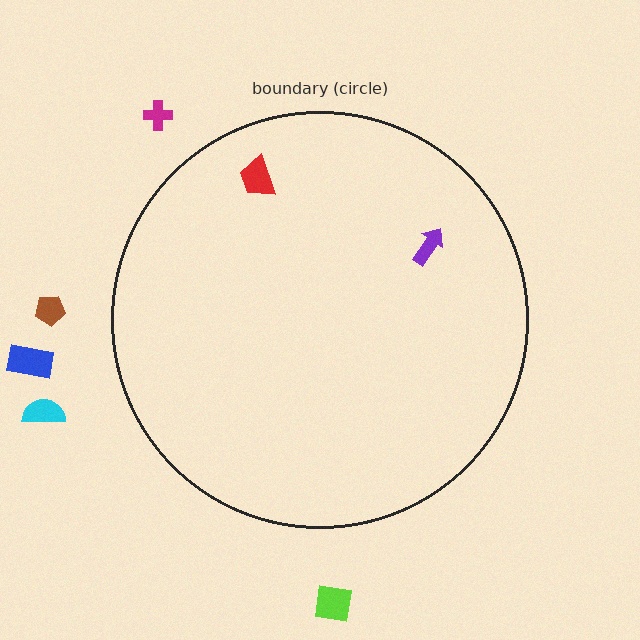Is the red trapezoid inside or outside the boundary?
Inside.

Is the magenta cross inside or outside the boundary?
Outside.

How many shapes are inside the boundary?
2 inside, 5 outside.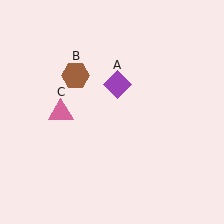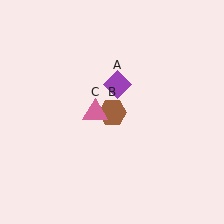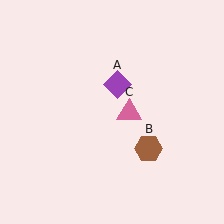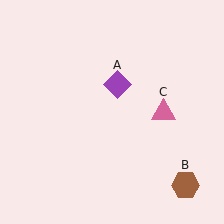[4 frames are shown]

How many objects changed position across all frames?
2 objects changed position: brown hexagon (object B), pink triangle (object C).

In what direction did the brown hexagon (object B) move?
The brown hexagon (object B) moved down and to the right.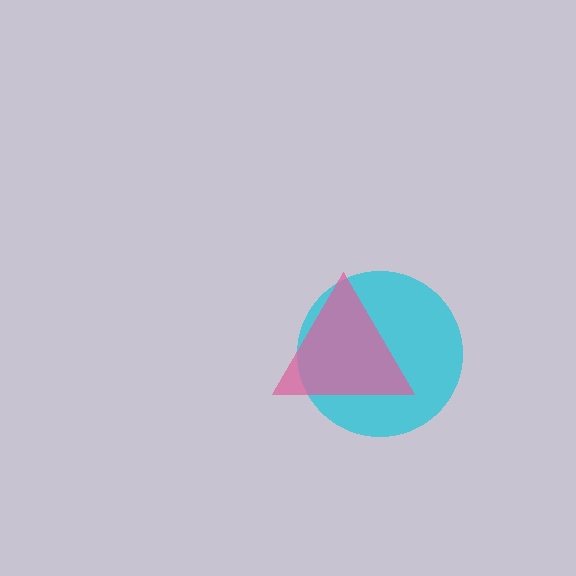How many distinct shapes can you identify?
There are 2 distinct shapes: a cyan circle, a pink triangle.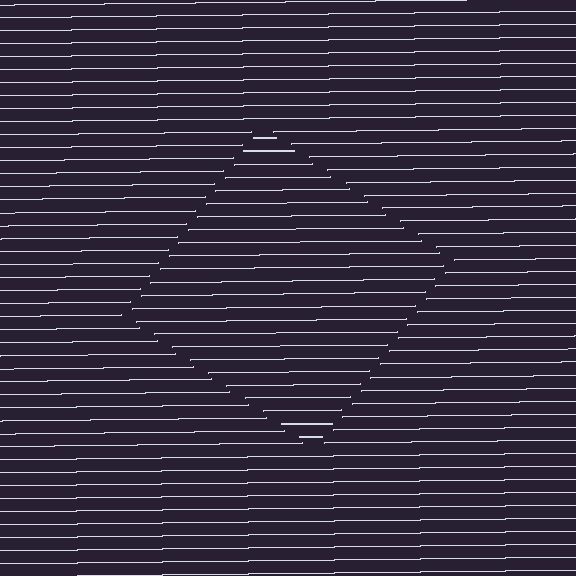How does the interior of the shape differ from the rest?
The interior of the shape contains the same grating, shifted by half a period — the contour is defined by the phase discontinuity where line-ends from the inner and outer gratings abut.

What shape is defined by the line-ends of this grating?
An illusory square. The interior of the shape contains the same grating, shifted by half a period — the contour is defined by the phase discontinuity where line-ends from the inner and outer gratings abut.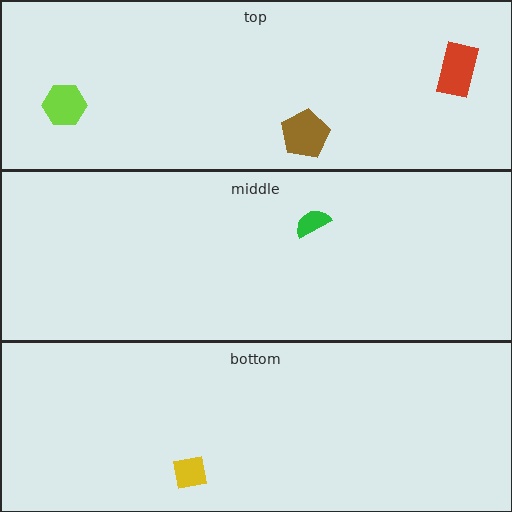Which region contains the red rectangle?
The top region.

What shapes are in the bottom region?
The yellow square.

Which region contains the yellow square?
The bottom region.